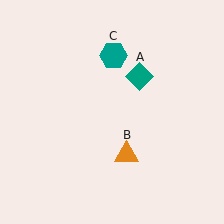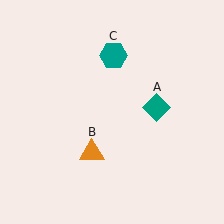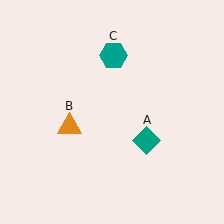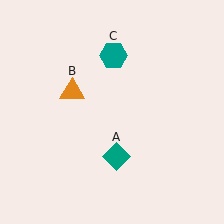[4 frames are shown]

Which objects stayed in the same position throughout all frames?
Teal hexagon (object C) remained stationary.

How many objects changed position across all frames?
2 objects changed position: teal diamond (object A), orange triangle (object B).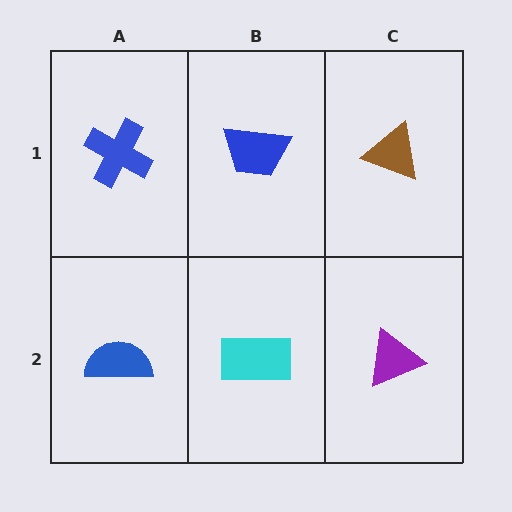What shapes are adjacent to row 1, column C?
A purple triangle (row 2, column C), a blue trapezoid (row 1, column B).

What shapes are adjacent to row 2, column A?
A blue cross (row 1, column A), a cyan rectangle (row 2, column B).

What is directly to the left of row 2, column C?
A cyan rectangle.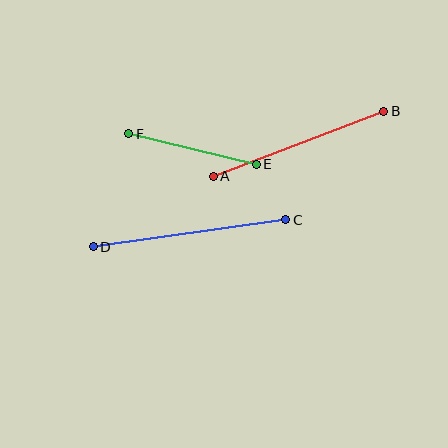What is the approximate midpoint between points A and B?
The midpoint is at approximately (299, 144) pixels.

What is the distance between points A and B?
The distance is approximately 182 pixels.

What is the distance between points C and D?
The distance is approximately 194 pixels.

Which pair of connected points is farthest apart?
Points C and D are farthest apart.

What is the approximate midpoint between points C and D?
The midpoint is at approximately (190, 233) pixels.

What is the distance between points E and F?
The distance is approximately 131 pixels.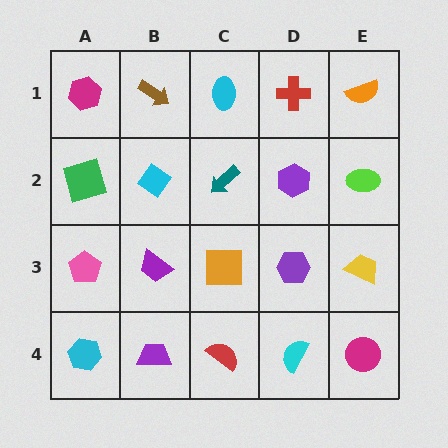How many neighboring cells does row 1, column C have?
3.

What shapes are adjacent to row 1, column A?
A green square (row 2, column A), a brown arrow (row 1, column B).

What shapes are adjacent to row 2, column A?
A magenta hexagon (row 1, column A), a pink pentagon (row 3, column A), a cyan diamond (row 2, column B).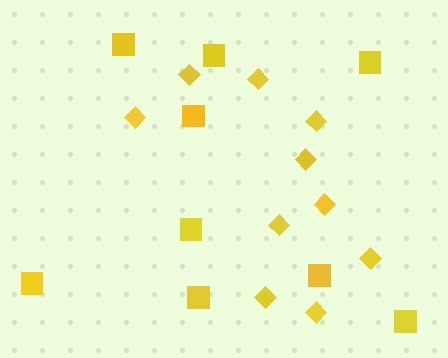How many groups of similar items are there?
There are 2 groups: one group of diamonds (10) and one group of squares (9).